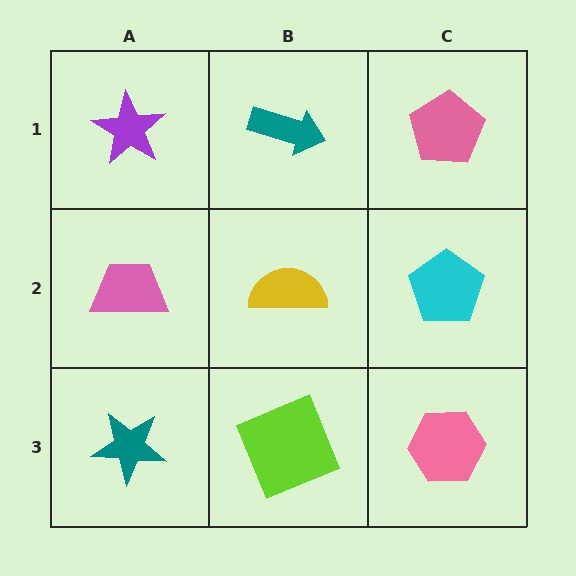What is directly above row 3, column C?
A cyan pentagon.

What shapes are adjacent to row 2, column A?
A purple star (row 1, column A), a teal star (row 3, column A), a yellow semicircle (row 2, column B).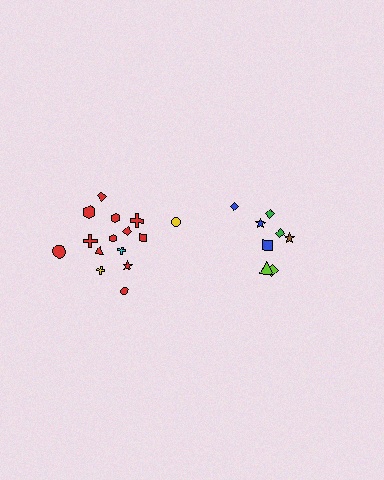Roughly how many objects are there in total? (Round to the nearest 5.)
Roughly 25 objects in total.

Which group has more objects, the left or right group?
The left group.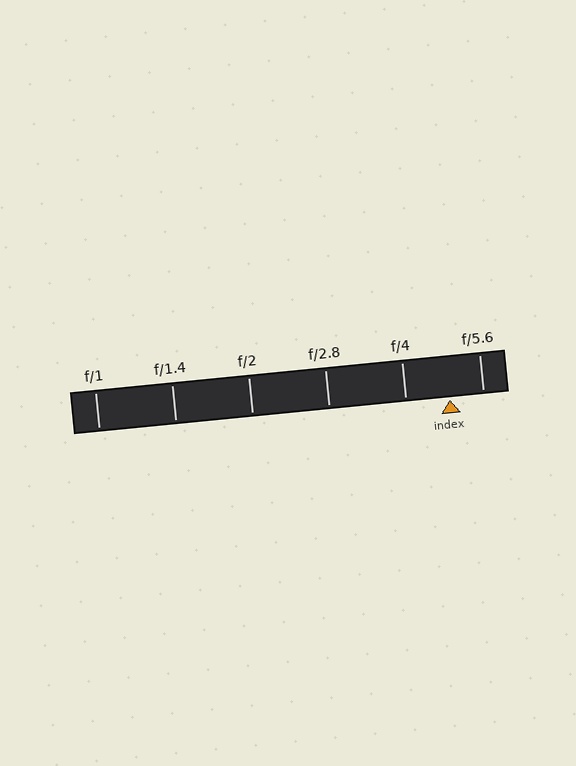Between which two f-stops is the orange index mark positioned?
The index mark is between f/4 and f/5.6.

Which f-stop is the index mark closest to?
The index mark is closest to f/5.6.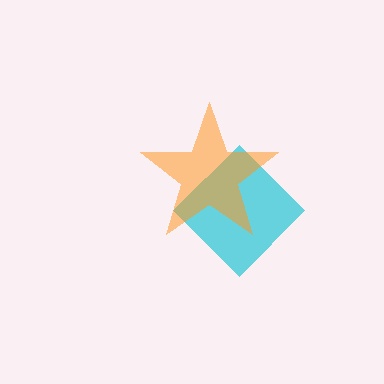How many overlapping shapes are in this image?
There are 2 overlapping shapes in the image.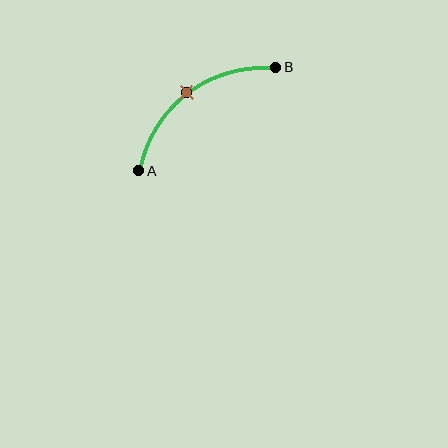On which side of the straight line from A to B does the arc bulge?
The arc bulges above and to the left of the straight line connecting A and B.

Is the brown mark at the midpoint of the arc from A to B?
Yes. The brown mark lies on the arc at equal arc-length from both A and B — it is the arc midpoint.